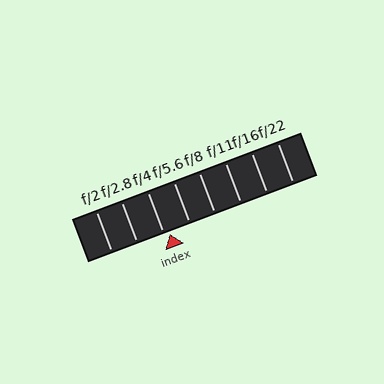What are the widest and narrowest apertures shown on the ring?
The widest aperture shown is f/2 and the narrowest is f/22.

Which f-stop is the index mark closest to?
The index mark is closest to f/4.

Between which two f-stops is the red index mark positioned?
The index mark is between f/4 and f/5.6.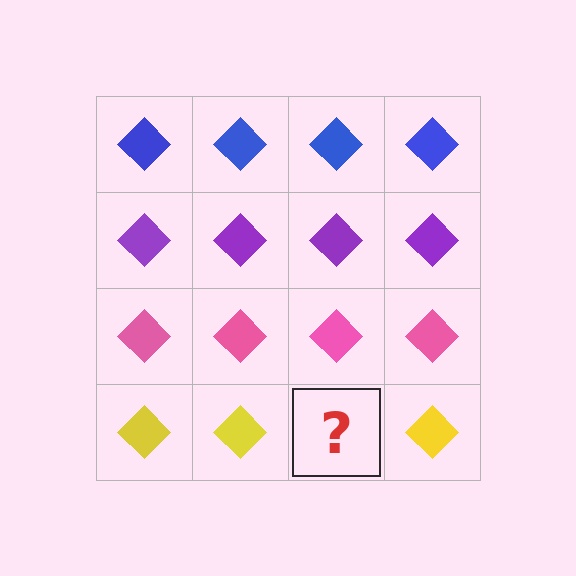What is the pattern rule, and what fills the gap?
The rule is that each row has a consistent color. The gap should be filled with a yellow diamond.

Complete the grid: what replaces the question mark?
The question mark should be replaced with a yellow diamond.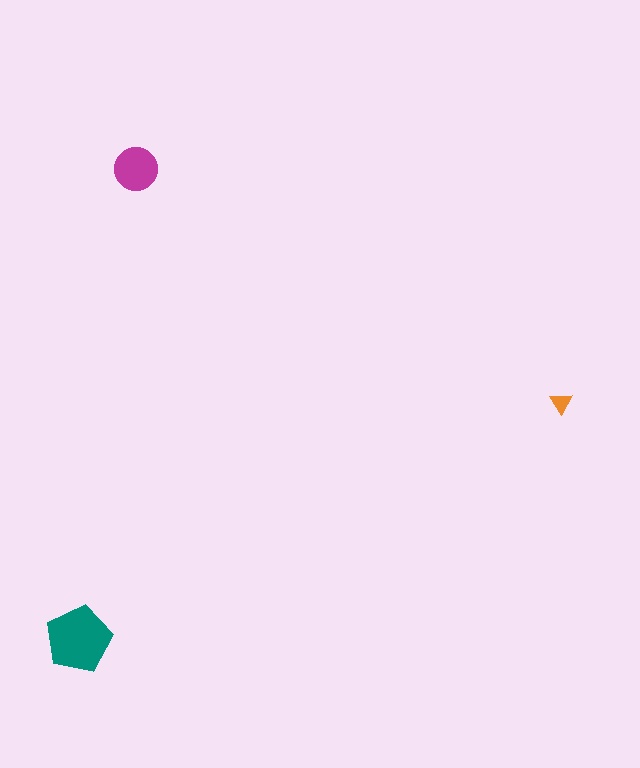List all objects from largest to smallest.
The teal pentagon, the magenta circle, the orange triangle.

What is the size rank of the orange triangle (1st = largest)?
3rd.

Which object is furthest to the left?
The teal pentagon is leftmost.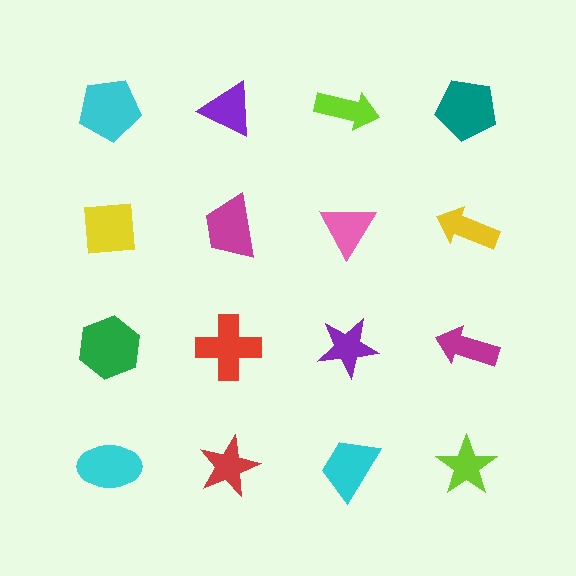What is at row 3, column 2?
A red cross.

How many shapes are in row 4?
4 shapes.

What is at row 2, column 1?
A yellow square.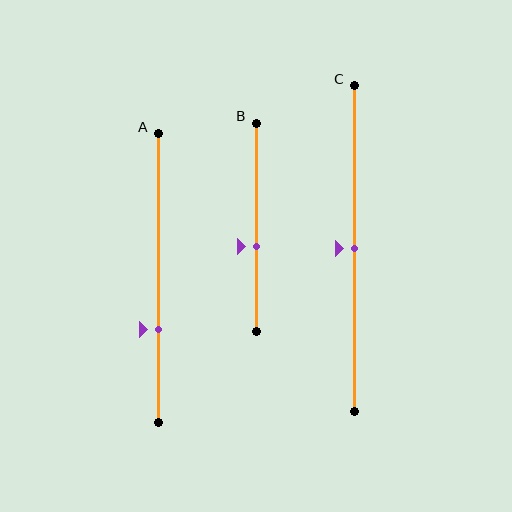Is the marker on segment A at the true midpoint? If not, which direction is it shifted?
No, the marker on segment A is shifted downward by about 18% of the segment length.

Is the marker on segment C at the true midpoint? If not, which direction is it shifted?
Yes, the marker on segment C is at the true midpoint.